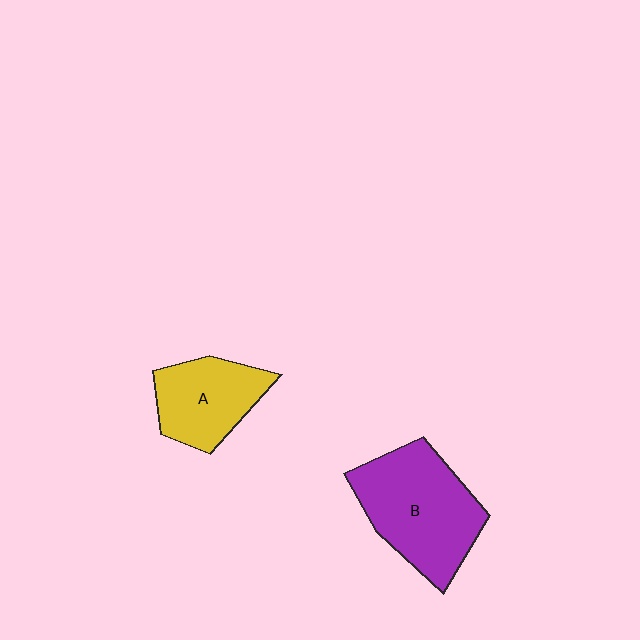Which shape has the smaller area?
Shape A (yellow).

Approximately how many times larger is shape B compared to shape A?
Approximately 1.5 times.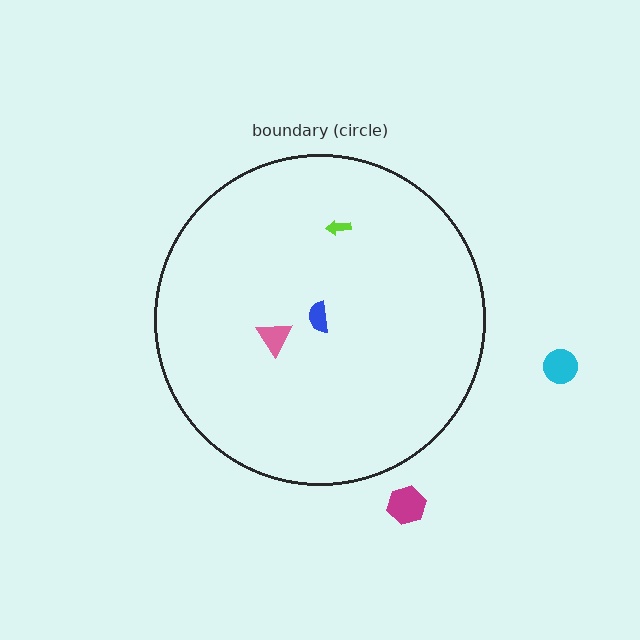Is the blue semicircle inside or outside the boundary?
Inside.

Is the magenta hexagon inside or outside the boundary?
Outside.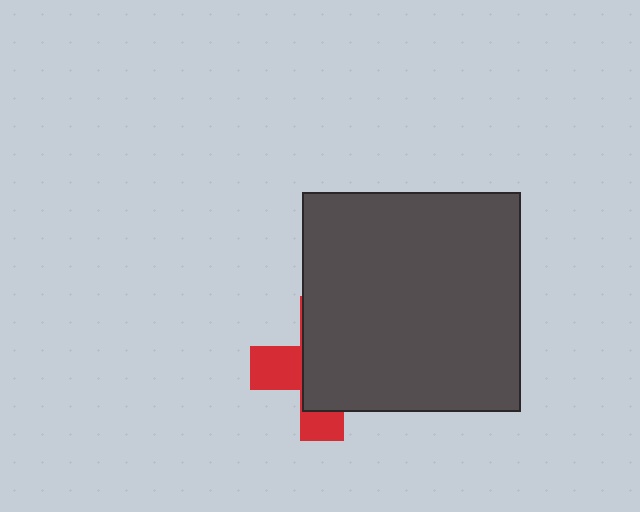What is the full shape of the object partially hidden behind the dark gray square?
The partially hidden object is a red cross.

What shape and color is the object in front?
The object in front is a dark gray square.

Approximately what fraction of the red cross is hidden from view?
Roughly 66% of the red cross is hidden behind the dark gray square.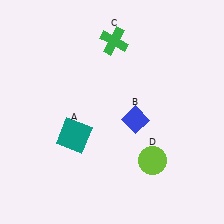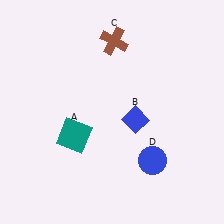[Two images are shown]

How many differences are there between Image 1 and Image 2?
There are 2 differences between the two images.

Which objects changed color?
C changed from green to brown. D changed from lime to blue.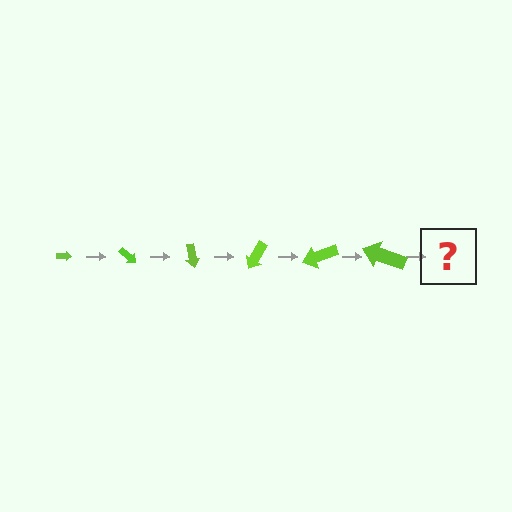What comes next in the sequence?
The next element should be an arrow, larger than the previous one and rotated 240 degrees from the start.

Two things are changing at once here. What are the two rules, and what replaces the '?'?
The two rules are that the arrow grows larger each step and it rotates 40 degrees each step. The '?' should be an arrow, larger than the previous one and rotated 240 degrees from the start.